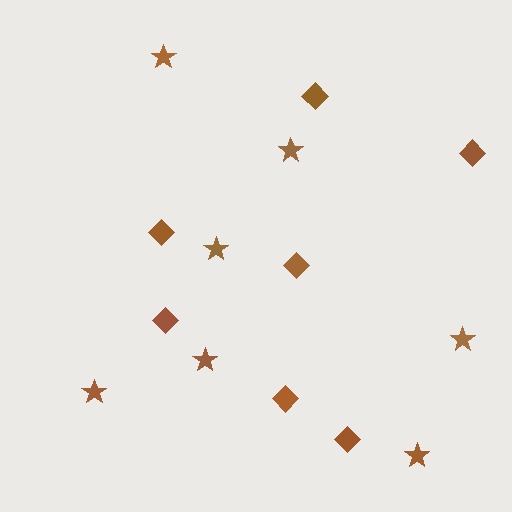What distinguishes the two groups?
There are 2 groups: one group of diamonds (7) and one group of stars (7).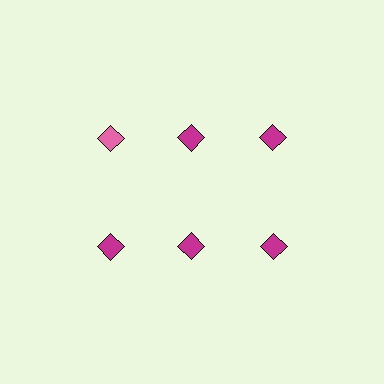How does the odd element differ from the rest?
It has a different color: pink instead of magenta.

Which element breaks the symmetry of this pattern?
The pink diamond in the top row, leftmost column breaks the symmetry. All other shapes are magenta diamonds.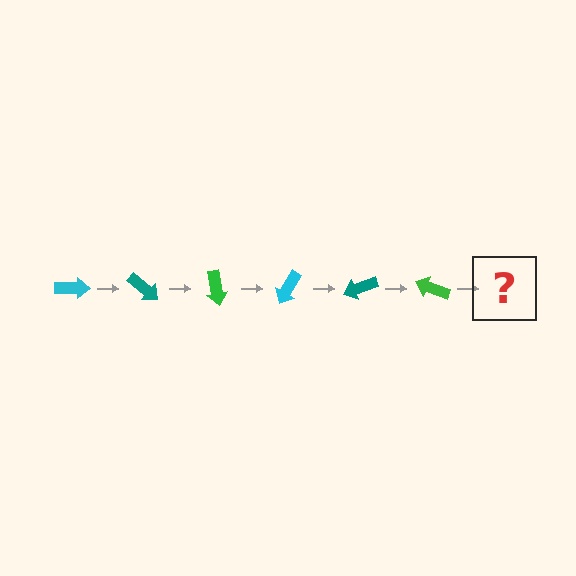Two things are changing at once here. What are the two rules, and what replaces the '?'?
The two rules are that it rotates 40 degrees each step and the color cycles through cyan, teal, and green. The '?' should be a cyan arrow, rotated 240 degrees from the start.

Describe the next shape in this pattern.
It should be a cyan arrow, rotated 240 degrees from the start.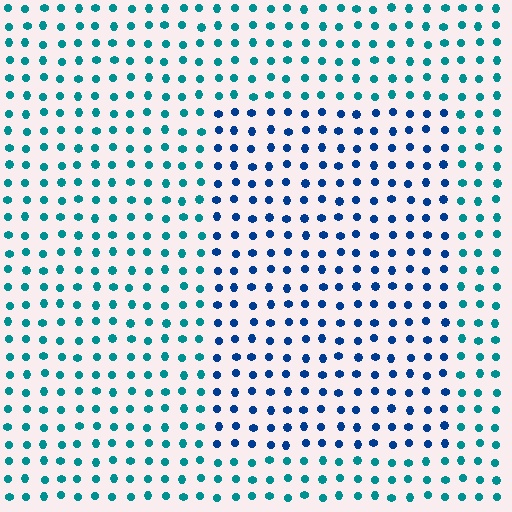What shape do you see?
I see a rectangle.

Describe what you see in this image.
The image is filled with small teal elements in a uniform arrangement. A rectangle-shaped region is visible where the elements are tinted to a slightly different hue, forming a subtle color boundary.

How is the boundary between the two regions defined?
The boundary is defined purely by a slight shift in hue (about 36 degrees). Spacing, size, and orientation are identical on both sides.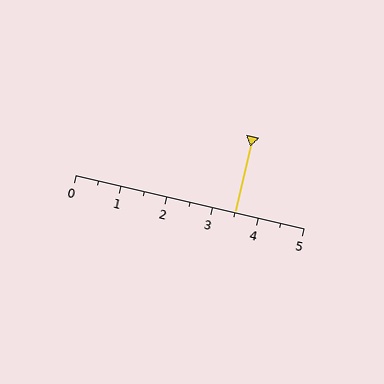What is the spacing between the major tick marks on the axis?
The major ticks are spaced 1 apart.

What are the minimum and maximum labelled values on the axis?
The axis runs from 0 to 5.